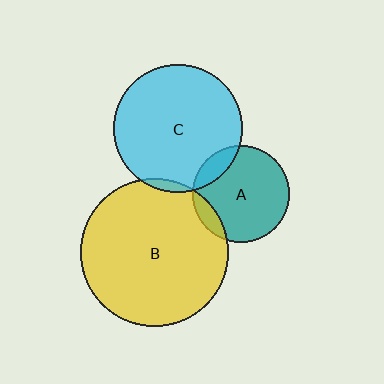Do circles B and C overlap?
Yes.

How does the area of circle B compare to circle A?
Approximately 2.3 times.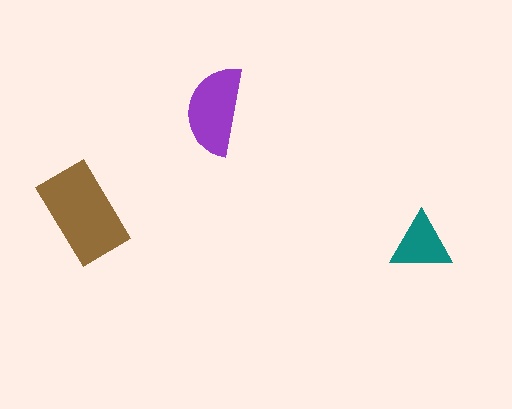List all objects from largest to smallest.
The brown rectangle, the purple semicircle, the teal triangle.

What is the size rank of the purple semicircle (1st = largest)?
2nd.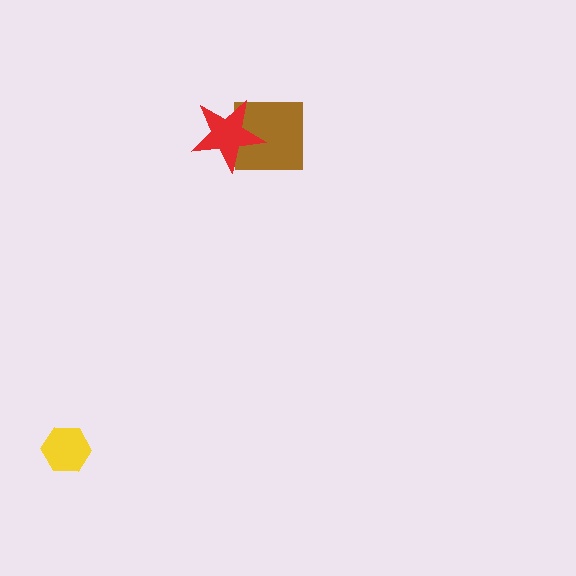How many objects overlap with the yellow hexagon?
0 objects overlap with the yellow hexagon.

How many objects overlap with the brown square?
1 object overlaps with the brown square.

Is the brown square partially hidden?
Yes, it is partially covered by another shape.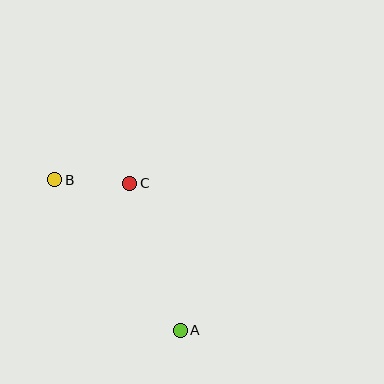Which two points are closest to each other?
Points B and C are closest to each other.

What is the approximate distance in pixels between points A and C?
The distance between A and C is approximately 155 pixels.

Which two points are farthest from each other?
Points A and B are farthest from each other.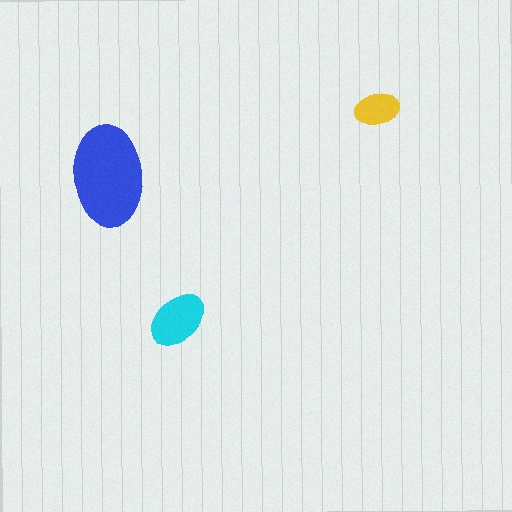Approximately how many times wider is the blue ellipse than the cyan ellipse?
About 1.5 times wider.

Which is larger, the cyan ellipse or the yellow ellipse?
The cyan one.